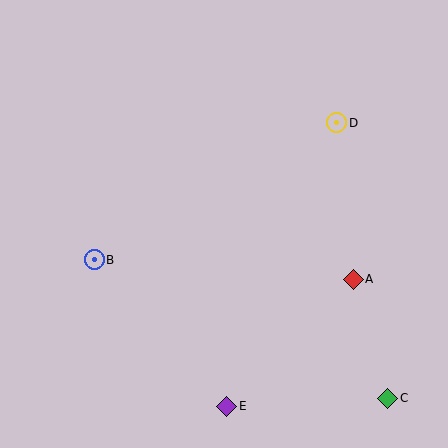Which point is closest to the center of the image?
Point B at (94, 260) is closest to the center.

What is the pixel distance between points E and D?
The distance between E and D is 304 pixels.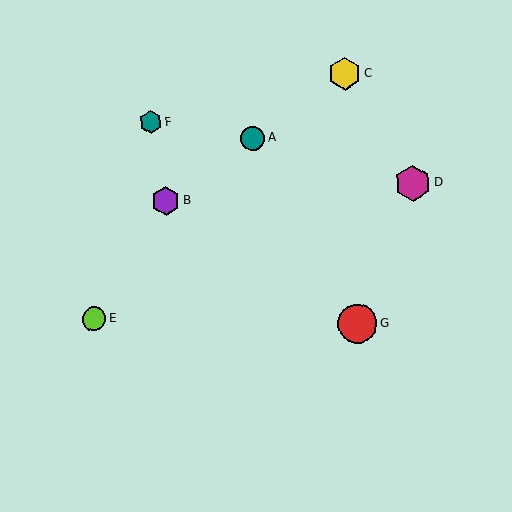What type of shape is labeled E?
Shape E is a lime circle.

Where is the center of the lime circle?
The center of the lime circle is at (94, 319).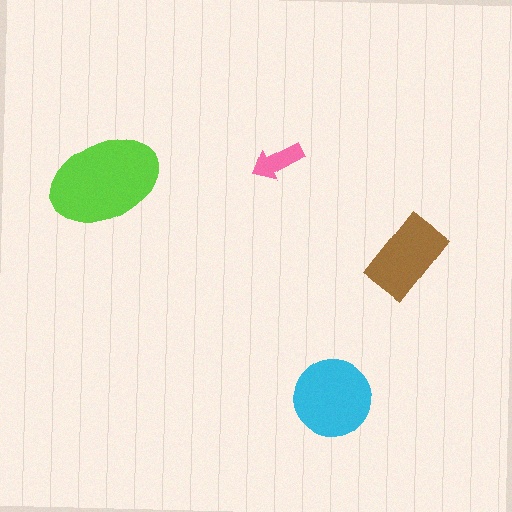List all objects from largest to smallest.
The lime ellipse, the cyan circle, the brown rectangle, the pink arrow.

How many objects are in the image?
There are 4 objects in the image.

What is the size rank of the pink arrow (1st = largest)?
4th.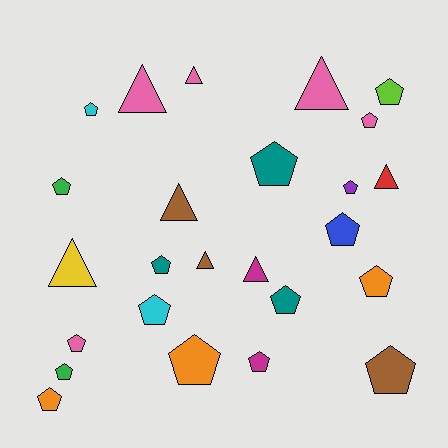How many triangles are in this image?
There are 8 triangles.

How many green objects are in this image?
There are 2 green objects.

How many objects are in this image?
There are 25 objects.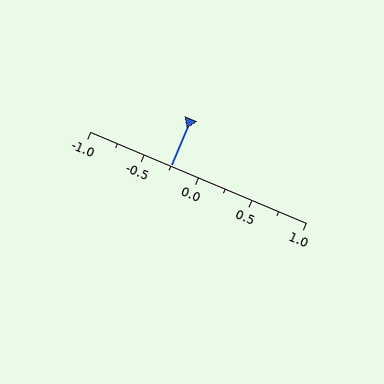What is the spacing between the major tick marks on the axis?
The major ticks are spaced 0.5 apart.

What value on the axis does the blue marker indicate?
The marker indicates approximately -0.25.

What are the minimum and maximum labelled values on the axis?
The axis runs from -1.0 to 1.0.